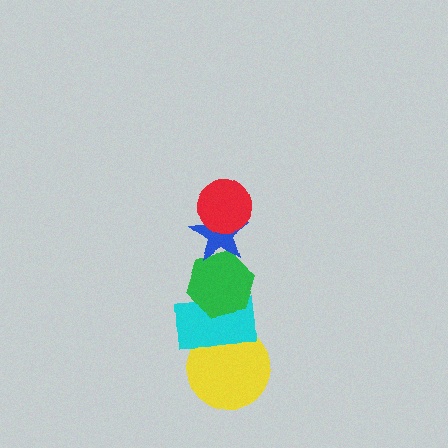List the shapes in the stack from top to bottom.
From top to bottom: the red circle, the blue star, the green hexagon, the cyan rectangle, the yellow circle.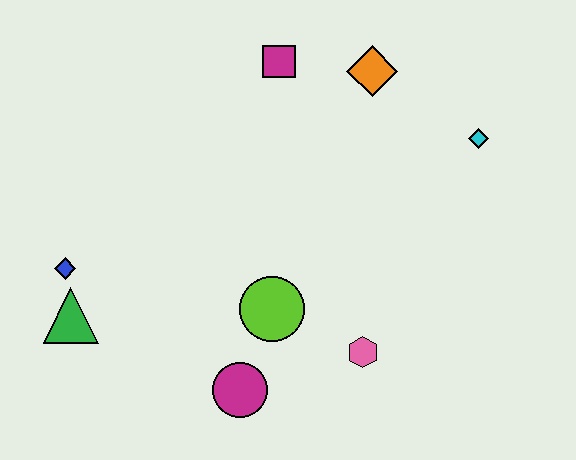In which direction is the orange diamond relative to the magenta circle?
The orange diamond is above the magenta circle.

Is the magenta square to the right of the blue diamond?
Yes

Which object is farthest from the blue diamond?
The cyan diamond is farthest from the blue diamond.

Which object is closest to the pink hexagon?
The lime circle is closest to the pink hexagon.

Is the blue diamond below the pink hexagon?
No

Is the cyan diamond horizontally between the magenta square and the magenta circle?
No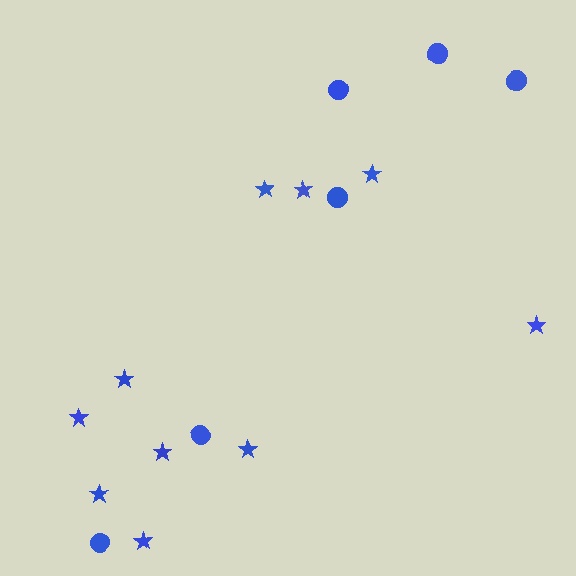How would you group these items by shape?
There are 2 groups: one group of circles (6) and one group of stars (10).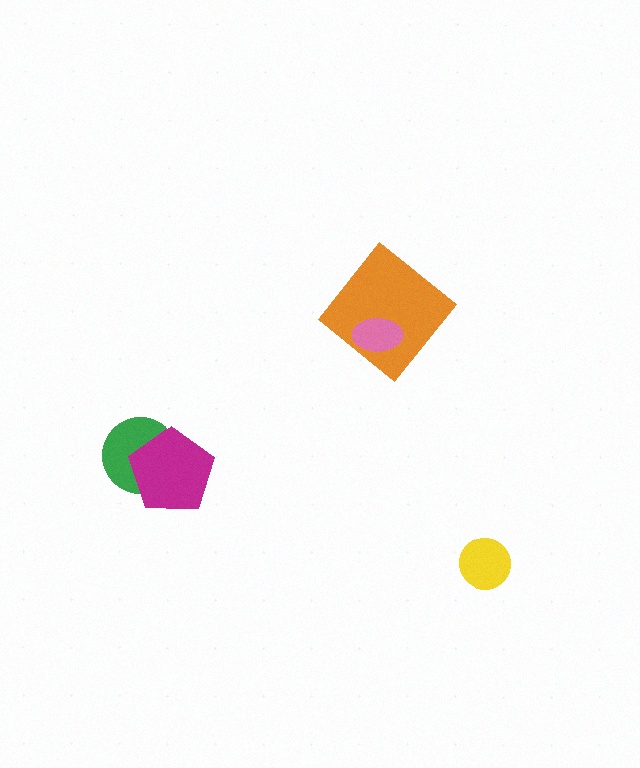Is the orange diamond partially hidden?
Yes, it is partially covered by another shape.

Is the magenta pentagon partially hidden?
No, no other shape covers it.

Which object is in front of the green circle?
The magenta pentagon is in front of the green circle.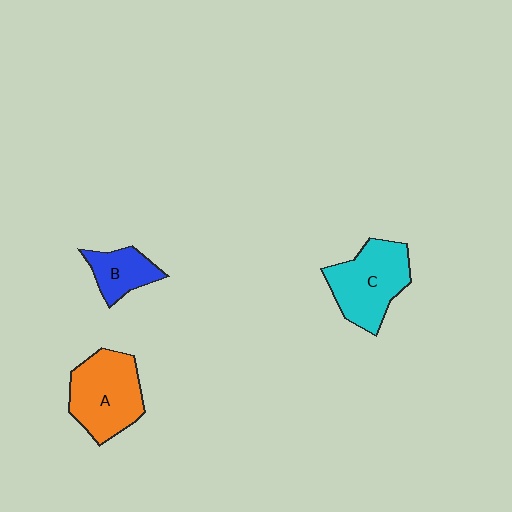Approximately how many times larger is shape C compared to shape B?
Approximately 1.9 times.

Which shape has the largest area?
Shape A (orange).